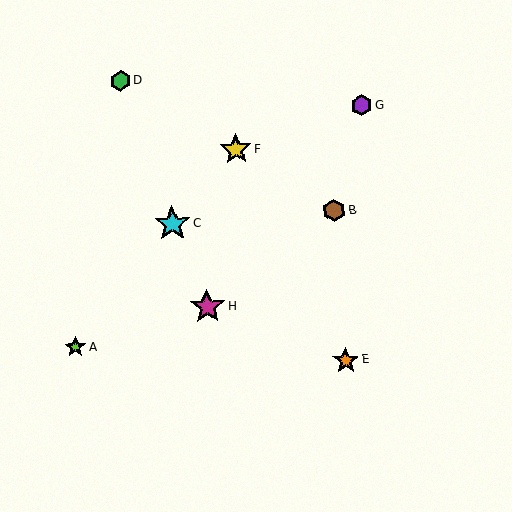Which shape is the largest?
The cyan star (labeled C) is the largest.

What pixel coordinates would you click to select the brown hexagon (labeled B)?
Click at (334, 211) to select the brown hexagon B.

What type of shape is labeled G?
Shape G is a purple hexagon.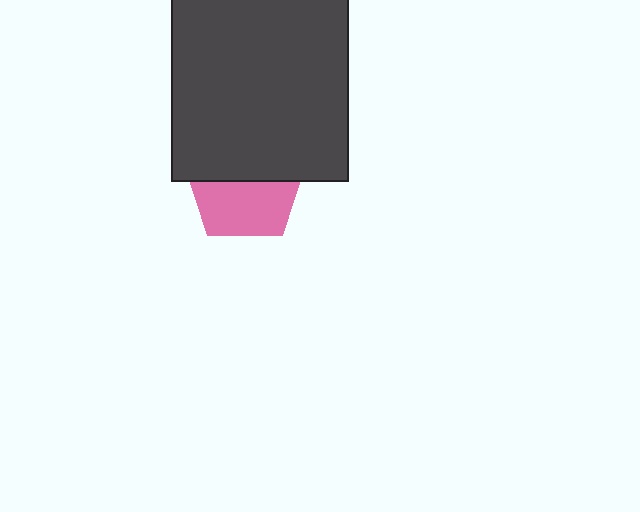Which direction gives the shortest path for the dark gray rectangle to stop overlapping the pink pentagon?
Moving up gives the shortest separation.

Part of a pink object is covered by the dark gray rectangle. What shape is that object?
It is a pentagon.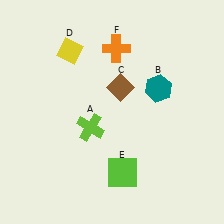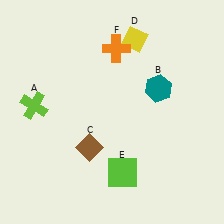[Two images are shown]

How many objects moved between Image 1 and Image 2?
3 objects moved between the two images.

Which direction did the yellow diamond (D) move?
The yellow diamond (D) moved right.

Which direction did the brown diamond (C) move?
The brown diamond (C) moved down.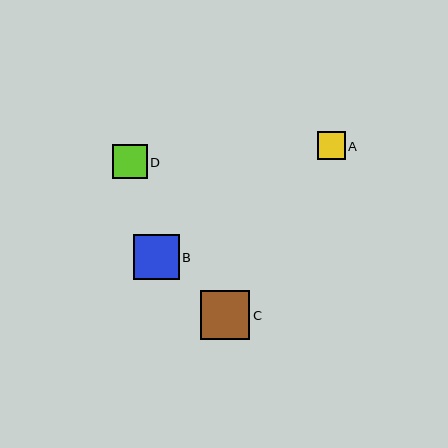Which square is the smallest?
Square A is the smallest with a size of approximately 28 pixels.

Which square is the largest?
Square C is the largest with a size of approximately 49 pixels.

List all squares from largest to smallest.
From largest to smallest: C, B, D, A.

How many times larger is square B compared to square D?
Square B is approximately 1.3 times the size of square D.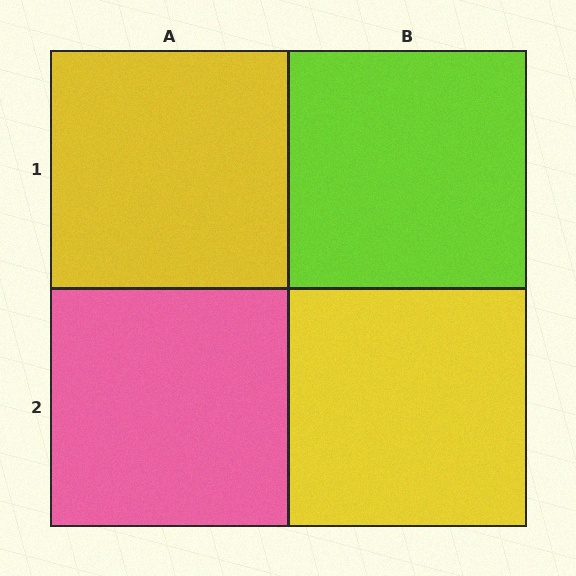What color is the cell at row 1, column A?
Yellow.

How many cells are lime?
1 cell is lime.